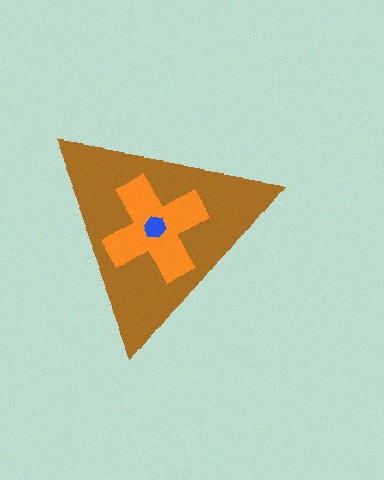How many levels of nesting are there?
3.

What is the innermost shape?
The blue hexagon.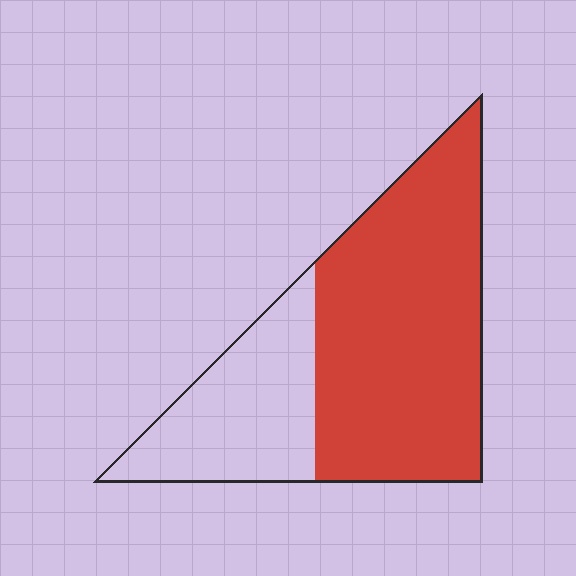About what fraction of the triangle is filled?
About two thirds (2/3).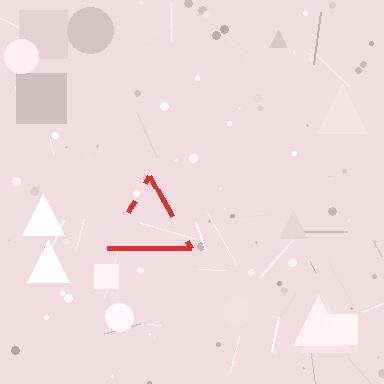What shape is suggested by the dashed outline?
The dashed outline suggests a triangle.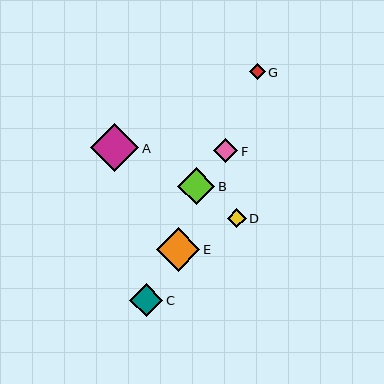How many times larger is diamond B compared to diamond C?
Diamond B is approximately 1.1 times the size of diamond C.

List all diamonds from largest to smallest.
From largest to smallest: A, E, B, C, F, D, G.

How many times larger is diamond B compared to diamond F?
Diamond B is approximately 1.5 times the size of diamond F.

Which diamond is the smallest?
Diamond G is the smallest with a size of approximately 16 pixels.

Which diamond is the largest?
Diamond A is the largest with a size of approximately 48 pixels.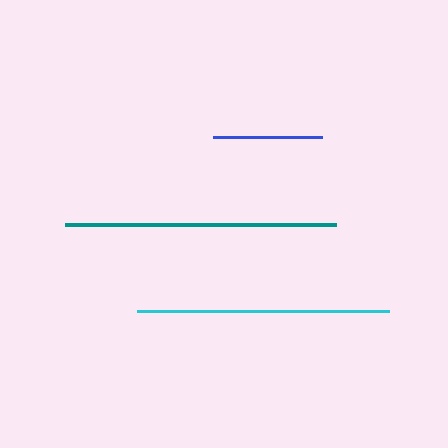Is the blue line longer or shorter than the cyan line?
The cyan line is longer than the blue line.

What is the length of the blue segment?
The blue segment is approximately 109 pixels long.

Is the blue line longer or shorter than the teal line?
The teal line is longer than the blue line.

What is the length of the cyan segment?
The cyan segment is approximately 252 pixels long.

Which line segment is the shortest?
The blue line is the shortest at approximately 109 pixels.